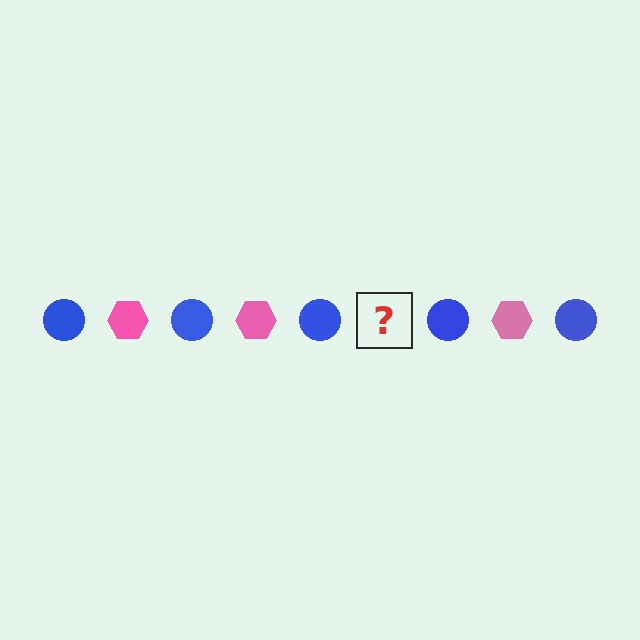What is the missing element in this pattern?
The missing element is a pink hexagon.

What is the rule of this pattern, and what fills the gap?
The rule is that the pattern alternates between blue circle and pink hexagon. The gap should be filled with a pink hexagon.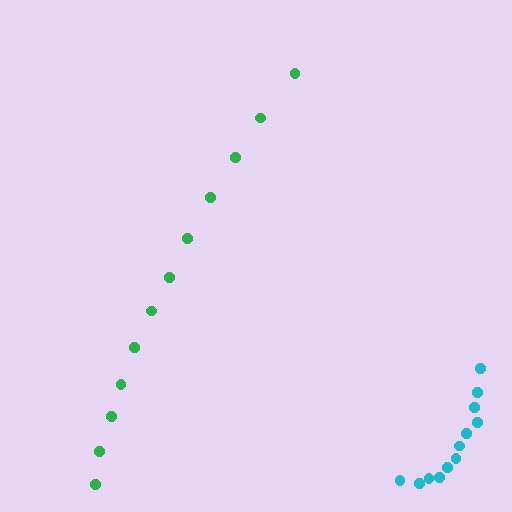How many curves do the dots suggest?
There are 2 distinct paths.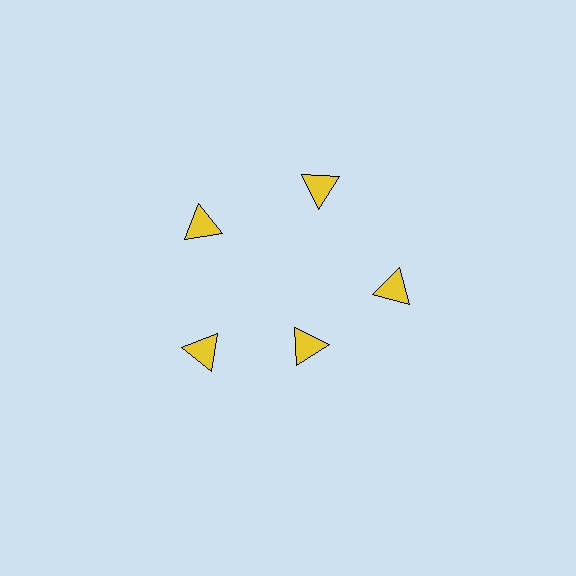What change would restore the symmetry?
The symmetry would be restored by moving it outward, back onto the ring so that all 5 triangles sit at equal angles and equal distance from the center.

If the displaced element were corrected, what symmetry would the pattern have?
It would have 5-fold rotational symmetry — the pattern would map onto itself every 72 degrees.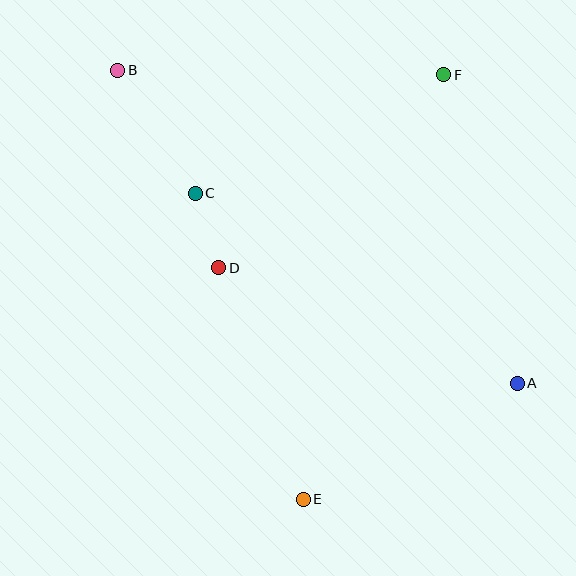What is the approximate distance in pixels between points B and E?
The distance between B and E is approximately 467 pixels.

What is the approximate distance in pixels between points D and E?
The distance between D and E is approximately 246 pixels.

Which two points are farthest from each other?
Points A and B are farthest from each other.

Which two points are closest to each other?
Points C and D are closest to each other.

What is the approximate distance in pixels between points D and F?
The distance between D and F is approximately 296 pixels.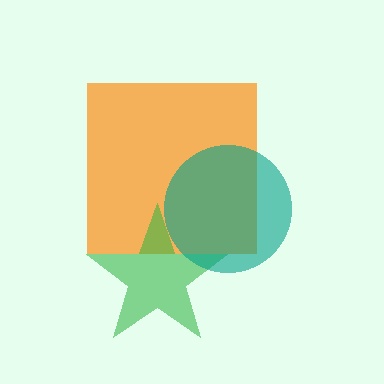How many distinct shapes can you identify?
There are 3 distinct shapes: an orange square, a green star, a teal circle.